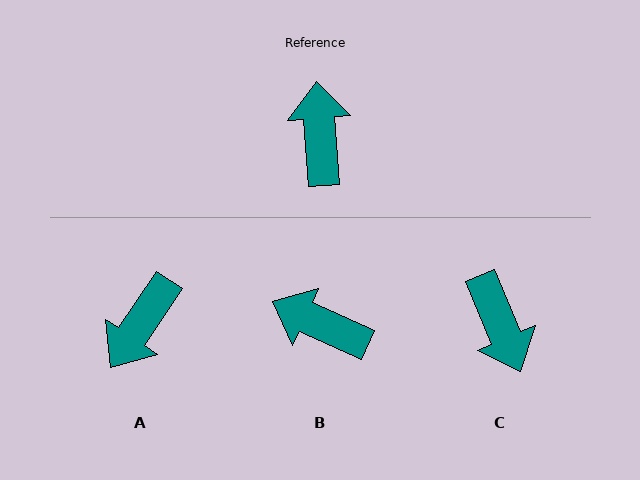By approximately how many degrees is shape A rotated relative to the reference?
Approximately 142 degrees counter-clockwise.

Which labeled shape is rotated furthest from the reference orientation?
C, about 161 degrees away.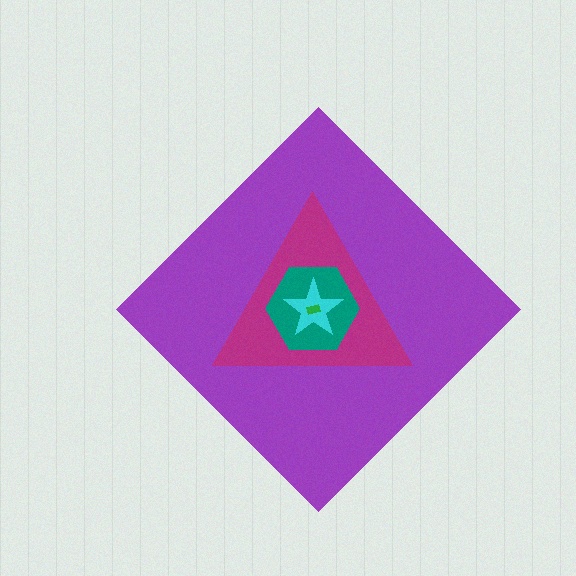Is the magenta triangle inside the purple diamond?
Yes.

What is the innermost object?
The green rectangle.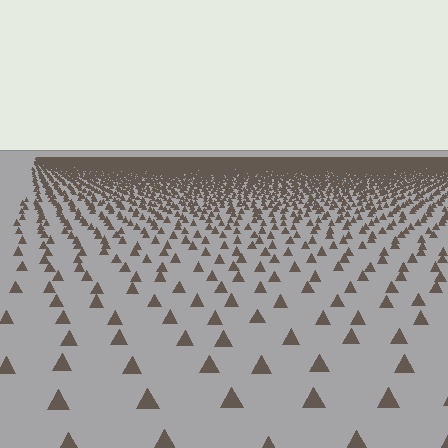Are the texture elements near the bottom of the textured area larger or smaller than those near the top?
Larger. Near the bottom, elements are closer to the viewer and appear at a bigger on-screen size.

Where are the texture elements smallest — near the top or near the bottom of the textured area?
Near the top.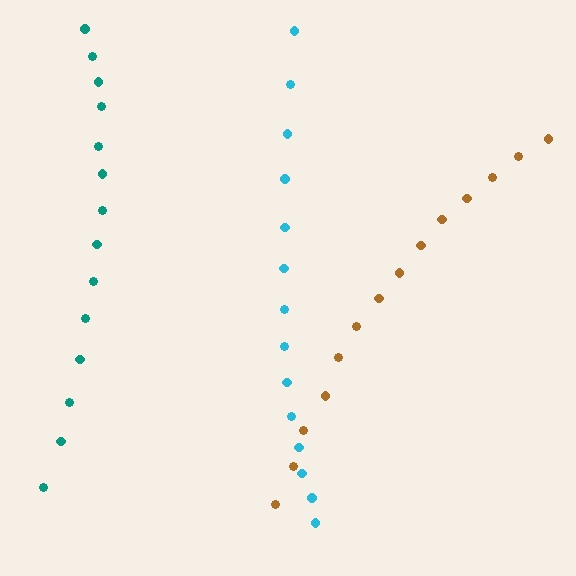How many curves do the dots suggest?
There are 3 distinct paths.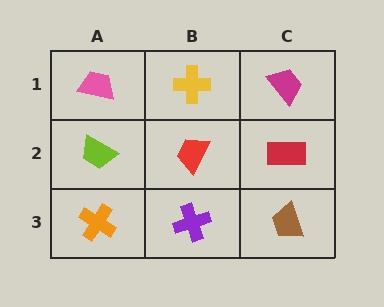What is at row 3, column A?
An orange cross.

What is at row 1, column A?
A pink trapezoid.